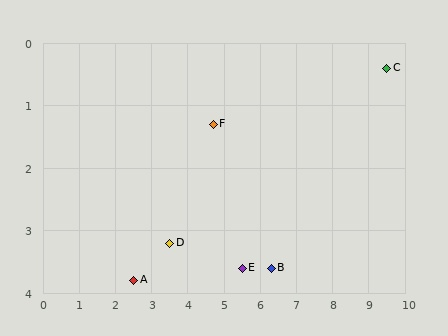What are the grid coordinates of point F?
Point F is at approximately (4.7, 1.3).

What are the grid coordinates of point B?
Point B is at approximately (6.3, 3.6).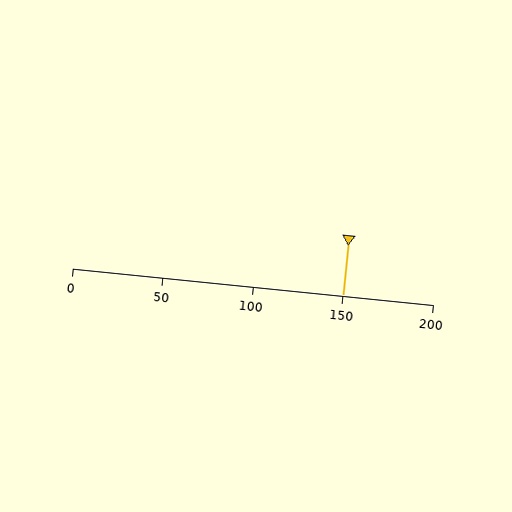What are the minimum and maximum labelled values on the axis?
The axis runs from 0 to 200.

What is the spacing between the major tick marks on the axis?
The major ticks are spaced 50 apart.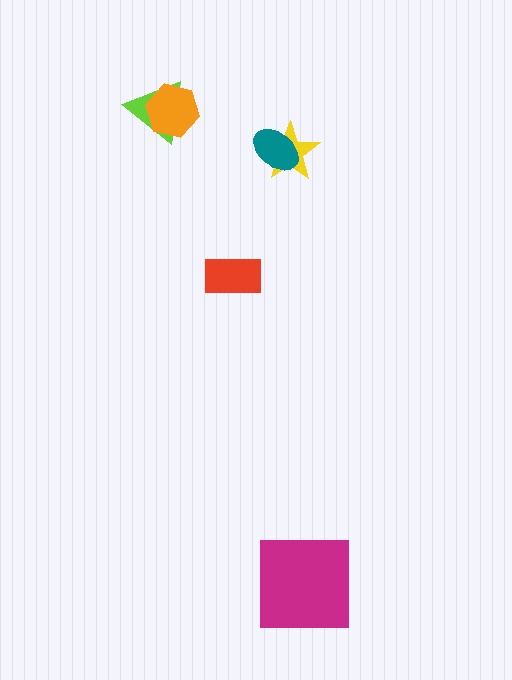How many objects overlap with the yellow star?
1 object overlaps with the yellow star.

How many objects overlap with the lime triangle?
1 object overlaps with the lime triangle.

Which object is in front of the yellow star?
The teal ellipse is in front of the yellow star.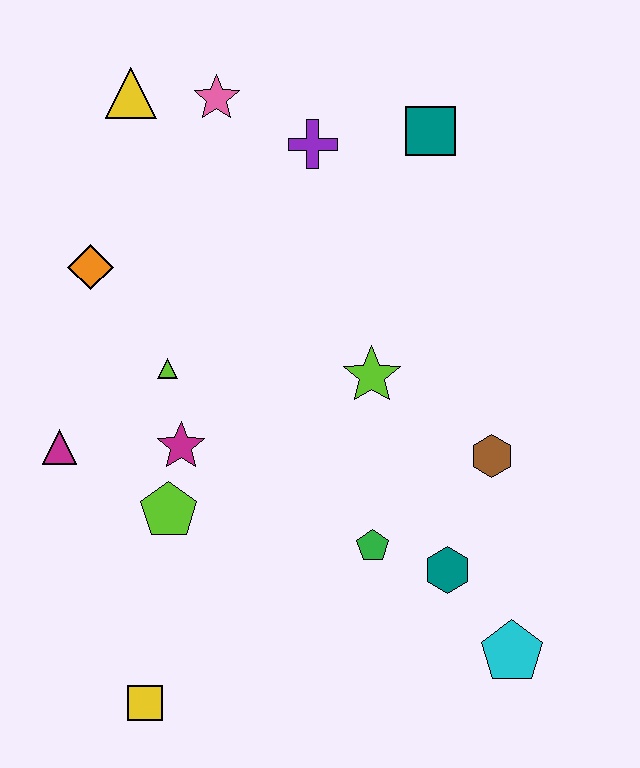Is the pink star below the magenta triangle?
No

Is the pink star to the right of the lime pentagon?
Yes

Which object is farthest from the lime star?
The yellow square is farthest from the lime star.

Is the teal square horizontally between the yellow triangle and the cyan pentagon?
Yes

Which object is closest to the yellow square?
The lime pentagon is closest to the yellow square.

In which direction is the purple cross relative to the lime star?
The purple cross is above the lime star.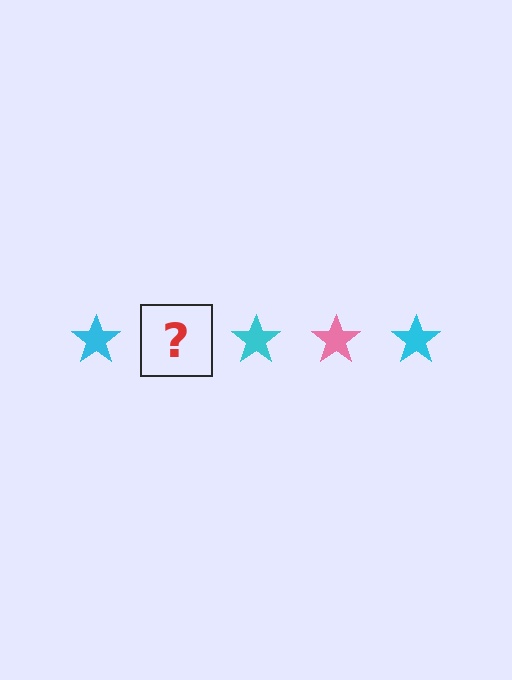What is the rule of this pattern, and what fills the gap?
The rule is that the pattern cycles through cyan, pink stars. The gap should be filled with a pink star.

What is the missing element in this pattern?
The missing element is a pink star.